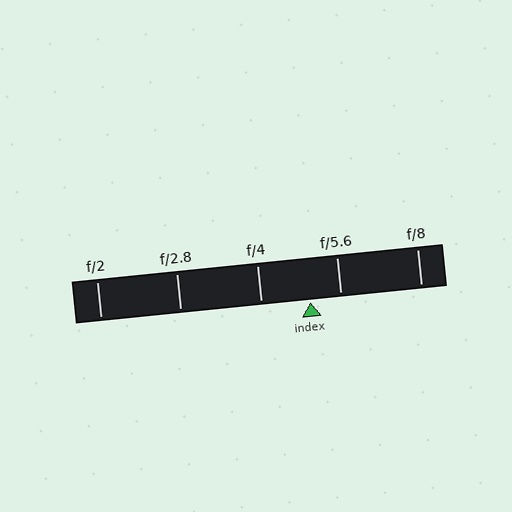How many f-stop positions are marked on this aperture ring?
There are 5 f-stop positions marked.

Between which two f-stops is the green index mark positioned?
The index mark is between f/4 and f/5.6.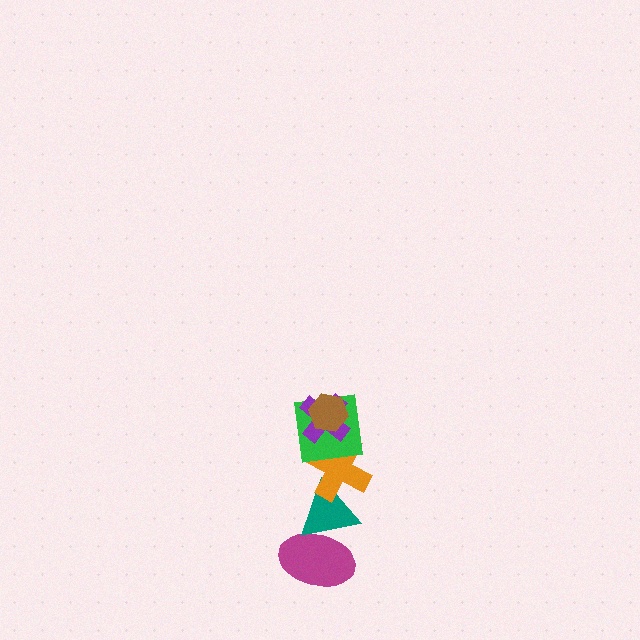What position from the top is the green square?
The green square is 3rd from the top.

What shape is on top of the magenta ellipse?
The teal triangle is on top of the magenta ellipse.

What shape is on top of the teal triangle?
The orange cross is on top of the teal triangle.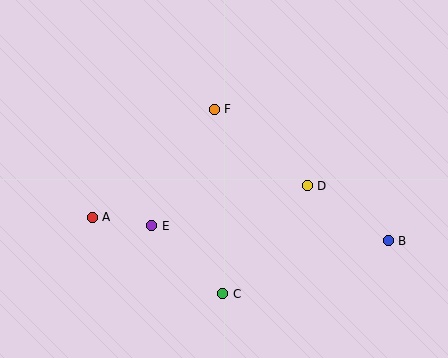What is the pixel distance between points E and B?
The distance between E and B is 237 pixels.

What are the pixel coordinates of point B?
Point B is at (388, 241).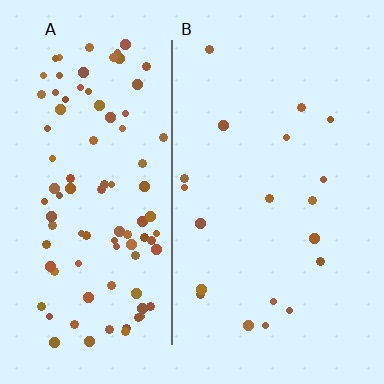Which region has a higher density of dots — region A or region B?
A (the left).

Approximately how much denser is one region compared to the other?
Approximately 5.0× — region A over region B.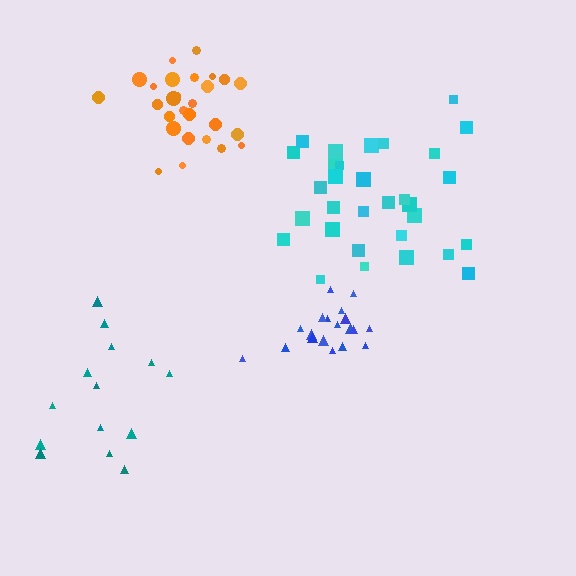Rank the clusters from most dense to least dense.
orange, blue, cyan, teal.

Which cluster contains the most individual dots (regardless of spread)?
Cyan (32).